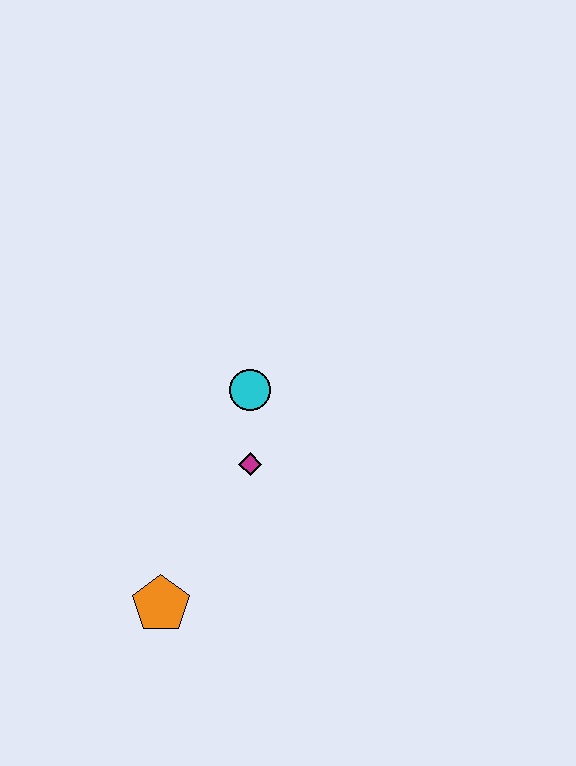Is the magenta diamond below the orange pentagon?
No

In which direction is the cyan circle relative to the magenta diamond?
The cyan circle is above the magenta diamond.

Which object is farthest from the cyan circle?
The orange pentagon is farthest from the cyan circle.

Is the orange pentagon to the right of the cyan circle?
No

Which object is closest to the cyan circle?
The magenta diamond is closest to the cyan circle.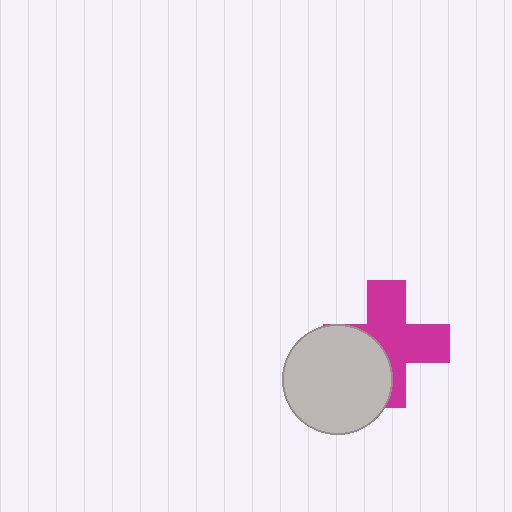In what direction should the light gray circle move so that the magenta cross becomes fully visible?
The light gray circle should move toward the lower-left. That is the shortest direction to clear the overlap and leave the magenta cross fully visible.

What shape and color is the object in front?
The object in front is a light gray circle.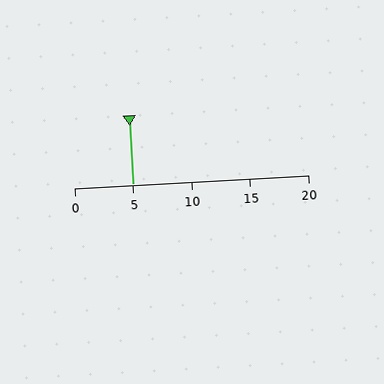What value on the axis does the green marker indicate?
The marker indicates approximately 5.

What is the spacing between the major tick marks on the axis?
The major ticks are spaced 5 apart.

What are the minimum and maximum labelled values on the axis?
The axis runs from 0 to 20.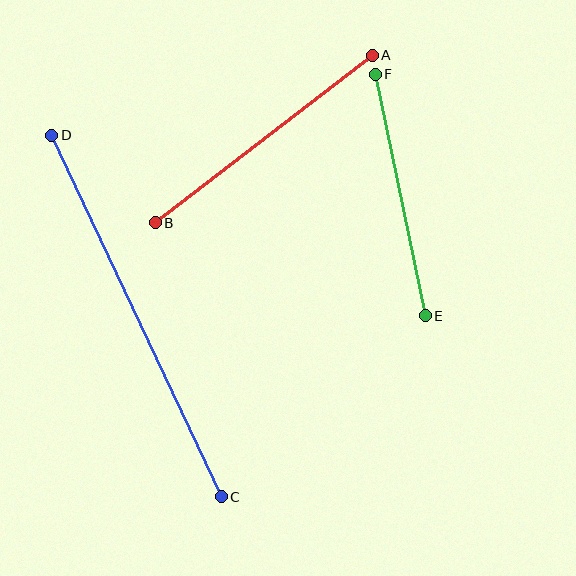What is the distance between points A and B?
The distance is approximately 274 pixels.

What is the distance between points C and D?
The distance is approximately 399 pixels.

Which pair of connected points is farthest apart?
Points C and D are farthest apart.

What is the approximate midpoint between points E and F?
The midpoint is at approximately (400, 195) pixels.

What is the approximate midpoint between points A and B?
The midpoint is at approximately (264, 139) pixels.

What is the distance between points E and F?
The distance is approximately 247 pixels.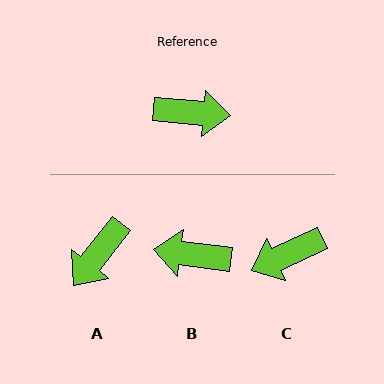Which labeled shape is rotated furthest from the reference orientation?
B, about 177 degrees away.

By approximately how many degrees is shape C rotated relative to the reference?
Approximately 151 degrees clockwise.